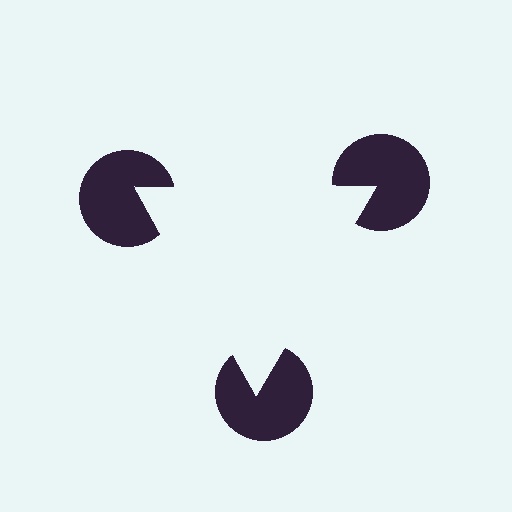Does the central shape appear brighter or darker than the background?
It typically appears slightly brighter than the background, even though no actual brightness change is drawn.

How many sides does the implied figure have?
3 sides.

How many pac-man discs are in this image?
There are 3 — one at each vertex of the illusory triangle.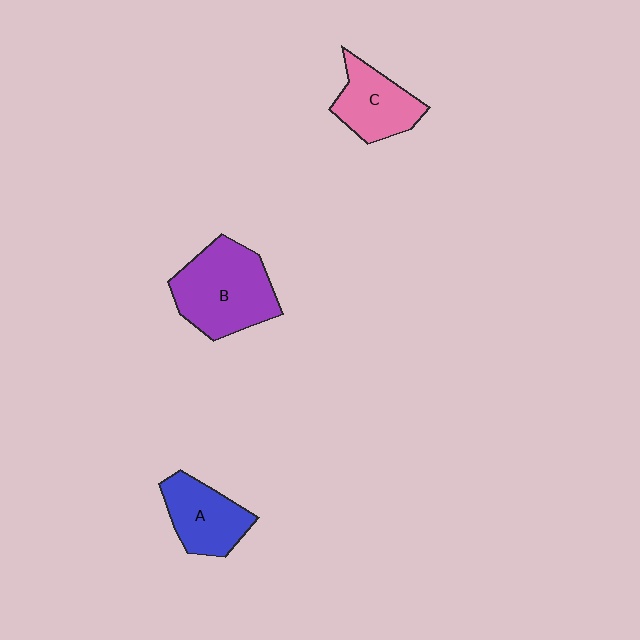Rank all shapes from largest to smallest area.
From largest to smallest: B (purple), A (blue), C (pink).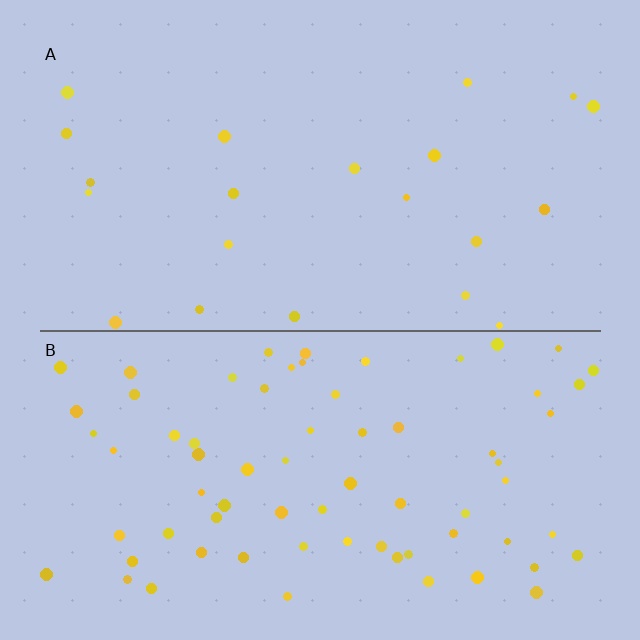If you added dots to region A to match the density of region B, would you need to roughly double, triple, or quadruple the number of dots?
Approximately triple.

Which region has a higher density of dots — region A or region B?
B (the bottom).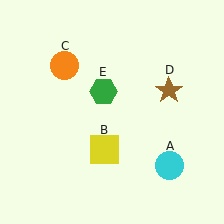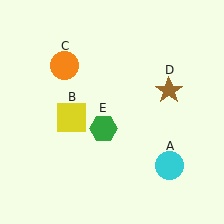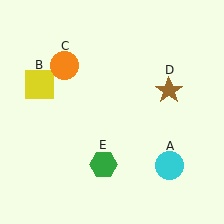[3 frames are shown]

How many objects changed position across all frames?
2 objects changed position: yellow square (object B), green hexagon (object E).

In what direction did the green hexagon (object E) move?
The green hexagon (object E) moved down.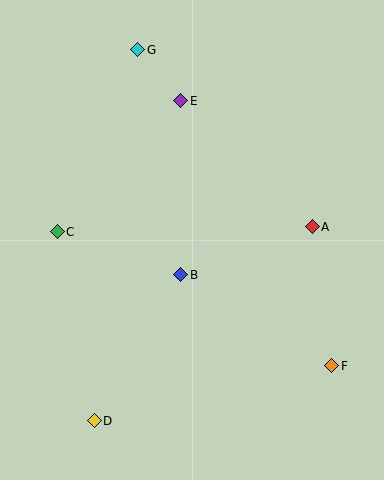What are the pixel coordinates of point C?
Point C is at (57, 232).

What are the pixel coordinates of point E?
Point E is at (181, 101).